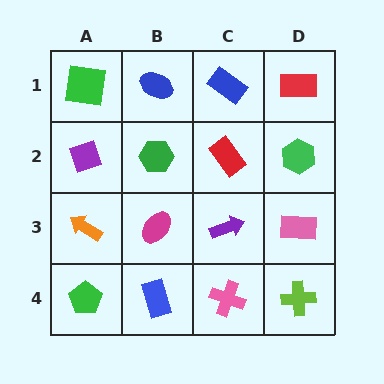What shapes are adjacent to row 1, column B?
A green hexagon (row 2, column B), a green square (row 1, column A), a blue rectangle (row 1, column C).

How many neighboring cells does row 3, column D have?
3.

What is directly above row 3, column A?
A purple diamond.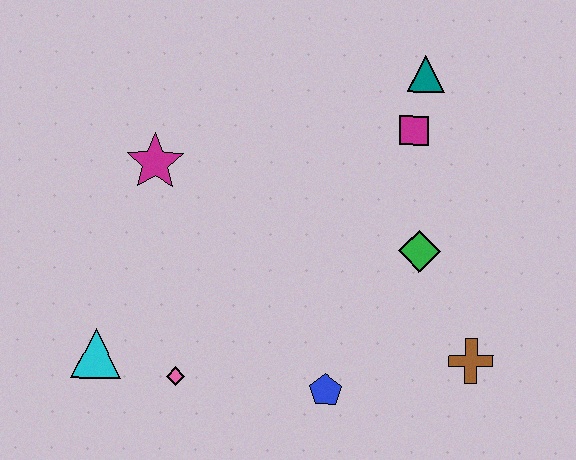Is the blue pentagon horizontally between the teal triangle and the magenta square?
No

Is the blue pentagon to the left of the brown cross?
Yes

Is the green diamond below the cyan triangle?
No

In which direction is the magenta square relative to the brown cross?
The magenta square is above the brown cross.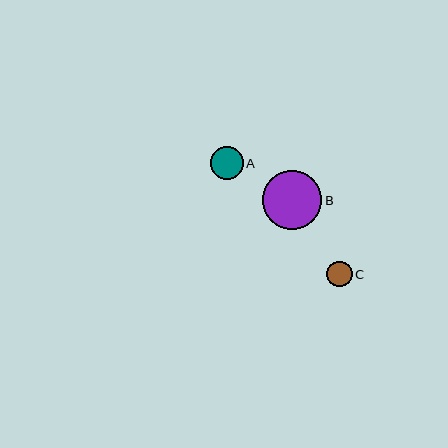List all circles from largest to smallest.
From largest to smallest: B, A, C.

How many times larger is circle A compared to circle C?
Circle A is approximately 1.3 times the size of circle C.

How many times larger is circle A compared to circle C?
Circle A is approximately 1.3 times the size of circle C.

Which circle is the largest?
Circle B is the largest with a size of approximately 59 pixels.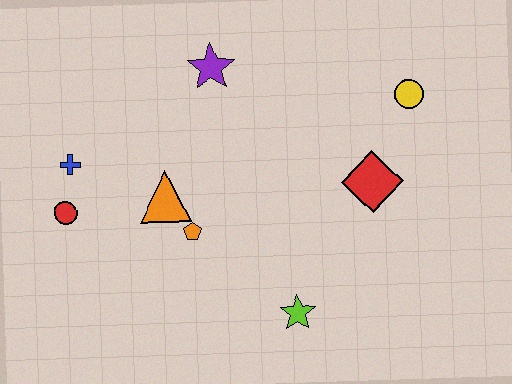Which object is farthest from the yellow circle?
The red circle is farthest from the yellow circle.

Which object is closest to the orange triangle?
The orange pentagon is closest to the orange triangle.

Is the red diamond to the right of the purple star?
Yes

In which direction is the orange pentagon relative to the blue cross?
The orange pentagon is to the right of the blue cross.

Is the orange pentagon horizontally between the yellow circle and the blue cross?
Yes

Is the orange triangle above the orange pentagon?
Yes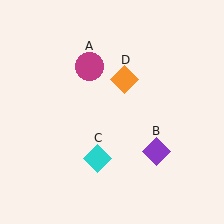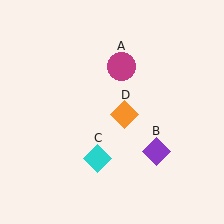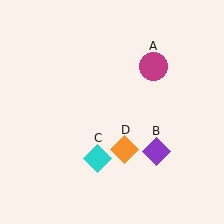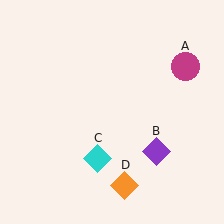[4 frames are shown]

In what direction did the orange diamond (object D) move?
The orange diamond (object D) moved down.